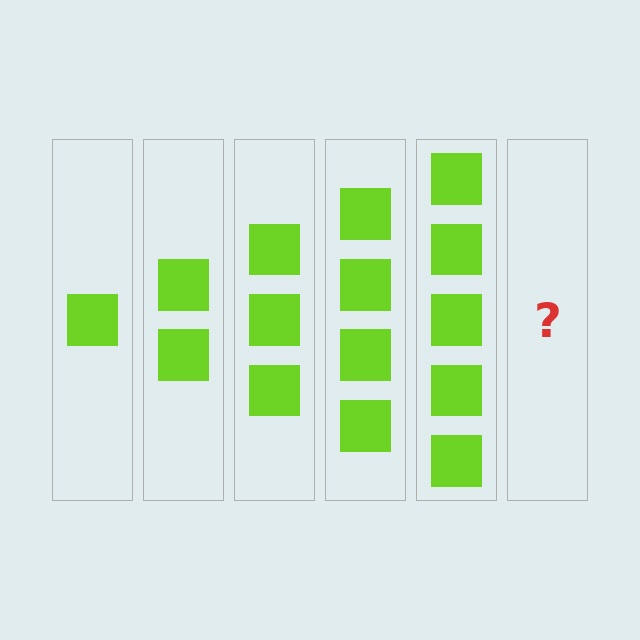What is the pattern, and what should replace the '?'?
The pattern is that each step adds one more square. The '?' should be 6 squares.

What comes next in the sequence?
The next element should be 6 squares.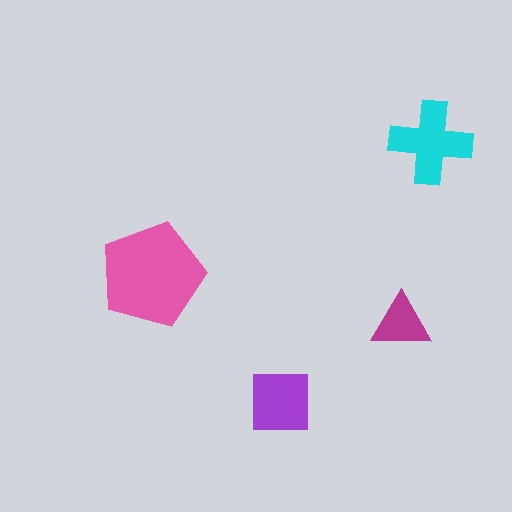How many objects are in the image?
There are 4 objects in the image.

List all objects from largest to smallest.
The pink pentagon, the cyan cross, the purple square, the magenta triangle.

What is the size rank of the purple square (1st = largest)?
3rd.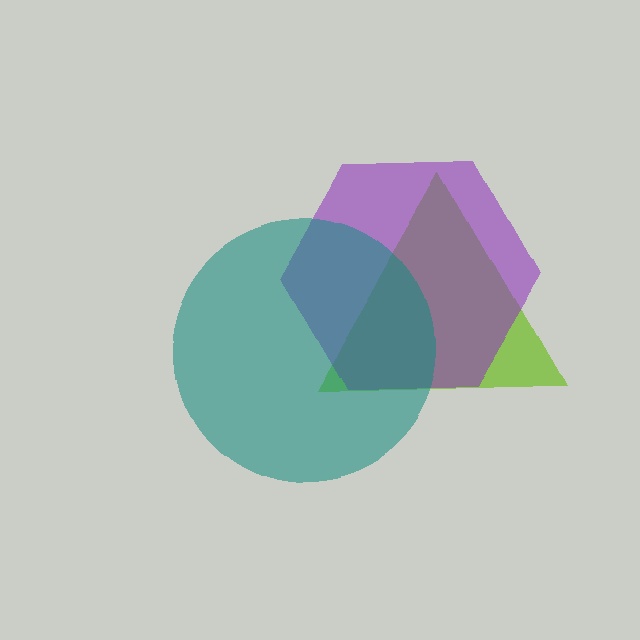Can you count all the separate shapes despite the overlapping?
Yes, there are 3 separate shapes.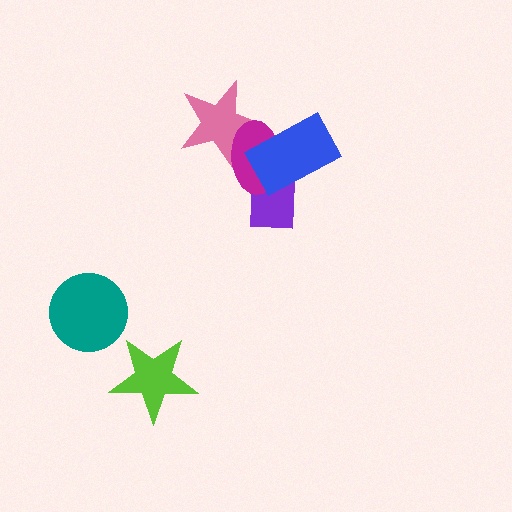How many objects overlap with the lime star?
0 objects overlap with the lime star.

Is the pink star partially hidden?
Yes, it is partially covered by another shape.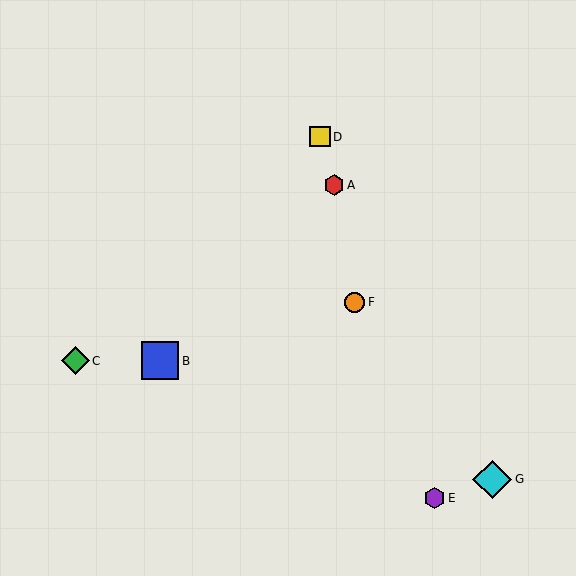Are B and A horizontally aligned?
No, B is at y≈361 and A is at y≈185.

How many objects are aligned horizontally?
2 objects (B, C) are aligned horizontally.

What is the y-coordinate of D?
Object D is at y≈137.